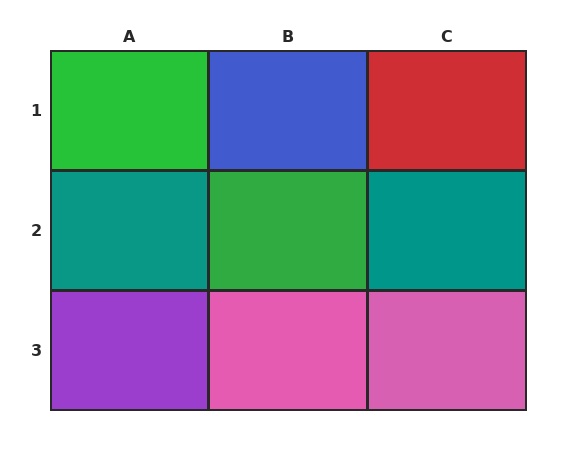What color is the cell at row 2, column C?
Teal.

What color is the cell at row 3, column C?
Pink.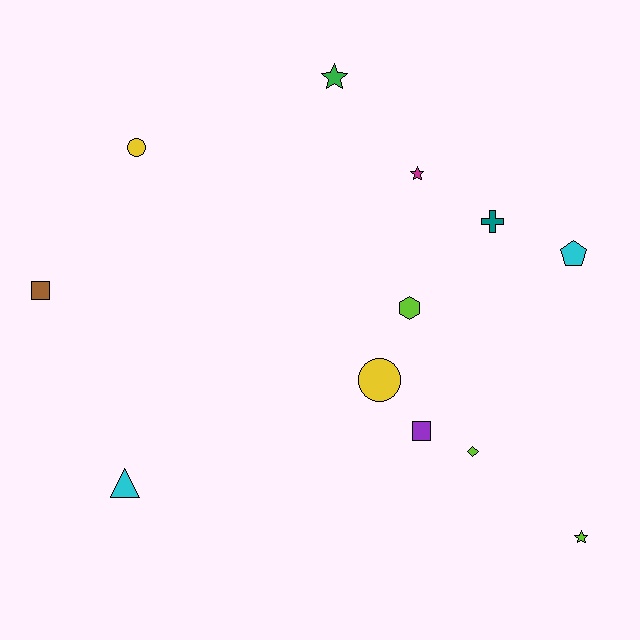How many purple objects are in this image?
There is 1 purple object.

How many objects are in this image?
There are 12 objects.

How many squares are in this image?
There are 2 squares.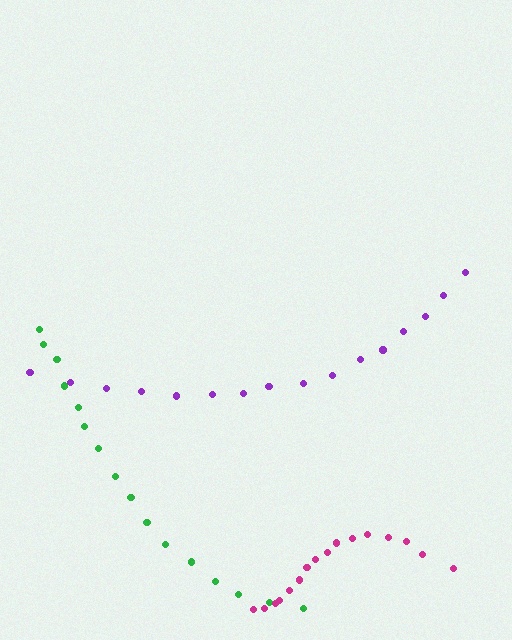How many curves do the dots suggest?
There are 3 distinct paths.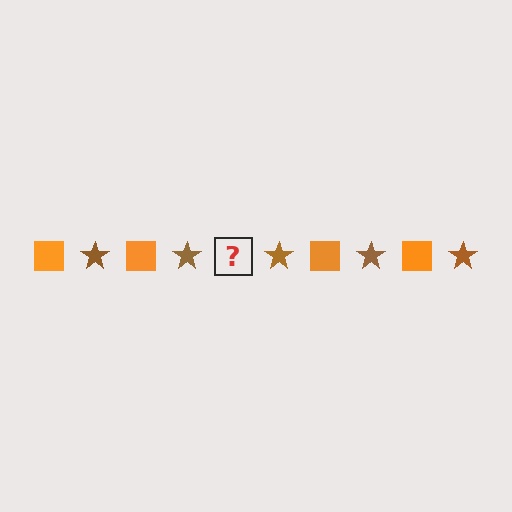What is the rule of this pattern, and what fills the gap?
The rule is that the pattern alternates between orange square and brown star. The gap should be filled with an orange square.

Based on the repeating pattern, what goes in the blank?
The blank should be an orange square.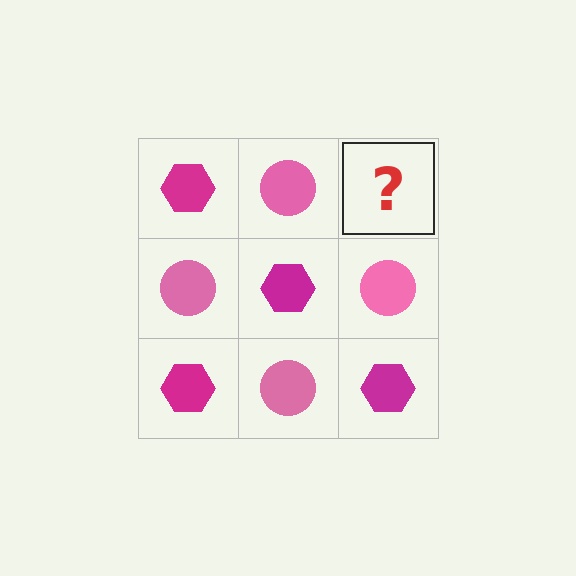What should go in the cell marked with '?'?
The missing cell should contain a magenta hexagon.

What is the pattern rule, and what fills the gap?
The rule is that it alternates magenta hexagon and pink circle in a checkerboard pattern. The gap should be filled with a magenta hexagon.